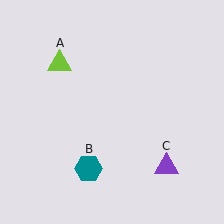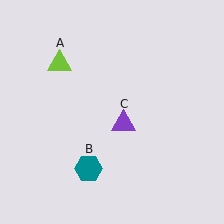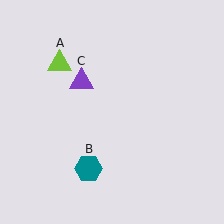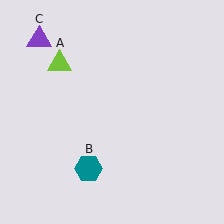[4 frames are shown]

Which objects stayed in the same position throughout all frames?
Lime triangle (object A) and teal hexagon (object B) remained stationary.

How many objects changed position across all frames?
1 object changed position: purple triangle (object C).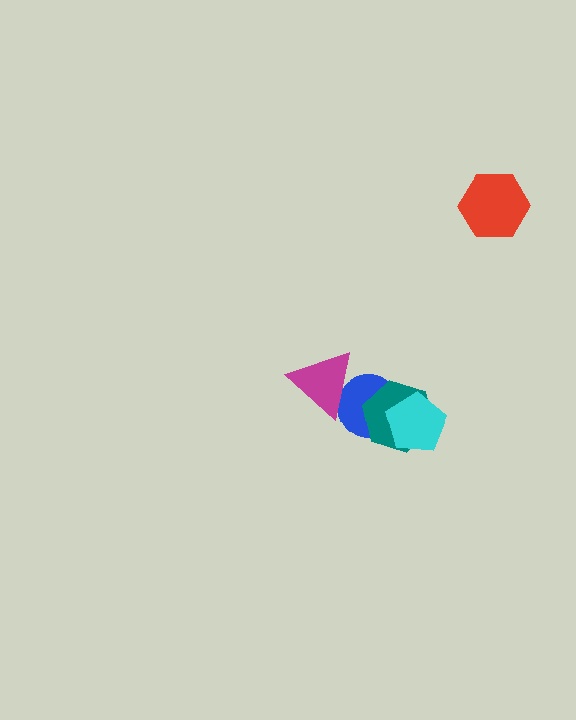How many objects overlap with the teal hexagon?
2 objects overlap with the teal hexagon.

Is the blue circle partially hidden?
Yes, it is partially covered by another shape.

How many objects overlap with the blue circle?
3 objects overlap with the blue circle.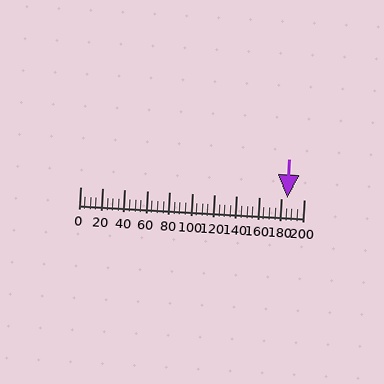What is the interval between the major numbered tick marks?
The major tick marks are spaced 20 units apart.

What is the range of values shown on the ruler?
The ruler shows values from 0 to 200.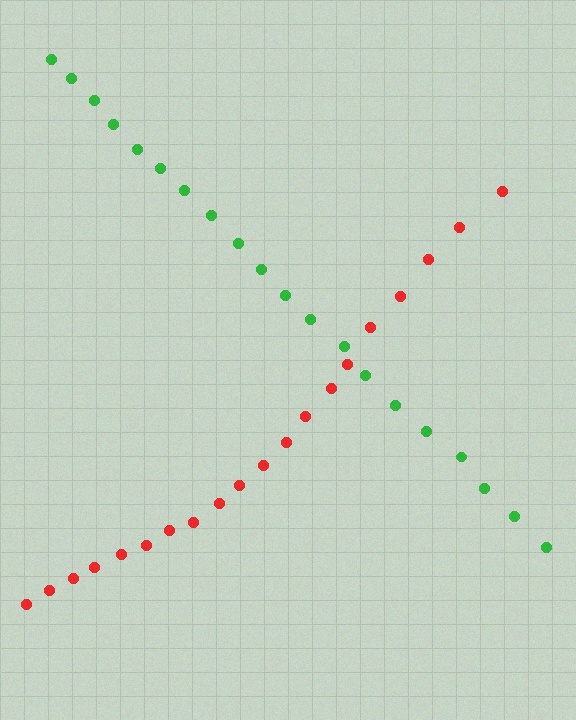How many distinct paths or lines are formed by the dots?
There are 2 distinct paths.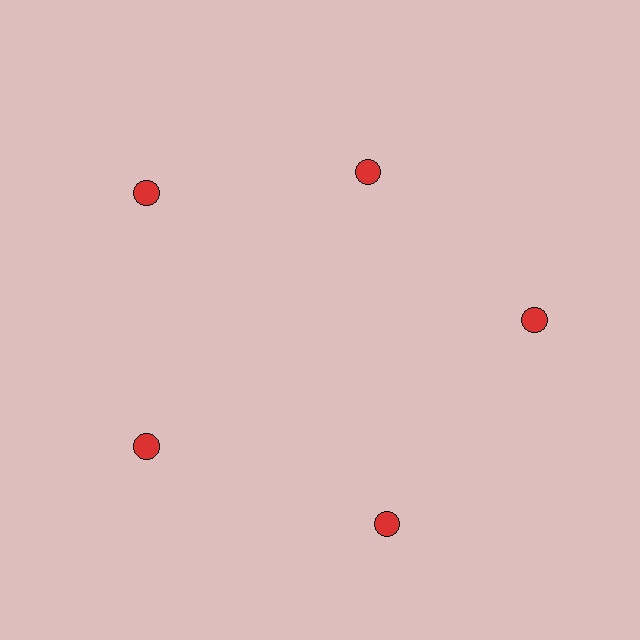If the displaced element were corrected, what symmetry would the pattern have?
It would have 5-fold rotational symmetry — the pattern would map onto itself every 72 degrees.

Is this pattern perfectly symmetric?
No. The 5 red circles are arranged in a ring, but one element near the 1 o'clock position is pulled inward toward the center, breaking the 5-fold rotational symmetry.